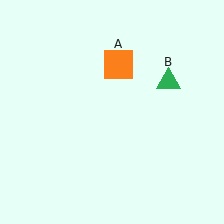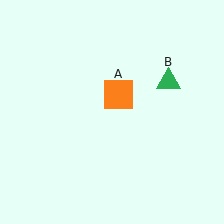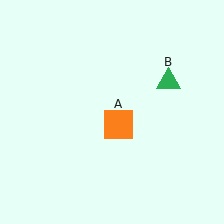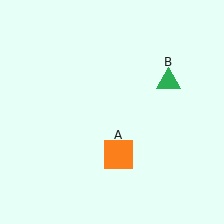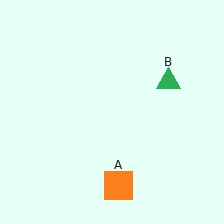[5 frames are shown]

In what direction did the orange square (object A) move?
The orange square (object A) moved down.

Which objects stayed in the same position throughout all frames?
Green triangle (object B) remained stationary.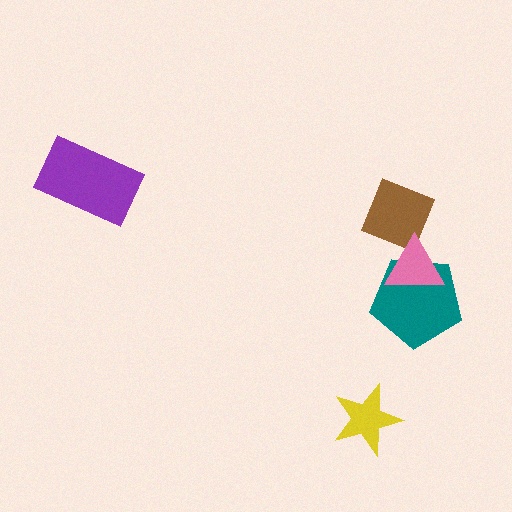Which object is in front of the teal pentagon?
The pink triangle is in front of the teal pentagon.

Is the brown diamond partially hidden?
Yes, it is partially covered by another shape.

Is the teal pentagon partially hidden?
Yes, it is partially covered by another shape.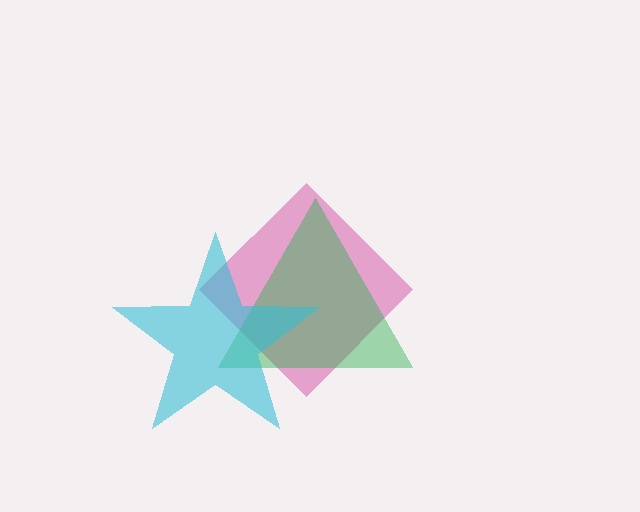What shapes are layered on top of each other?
The layered shapes are: a pink diamond, a green triangle, a cyan star.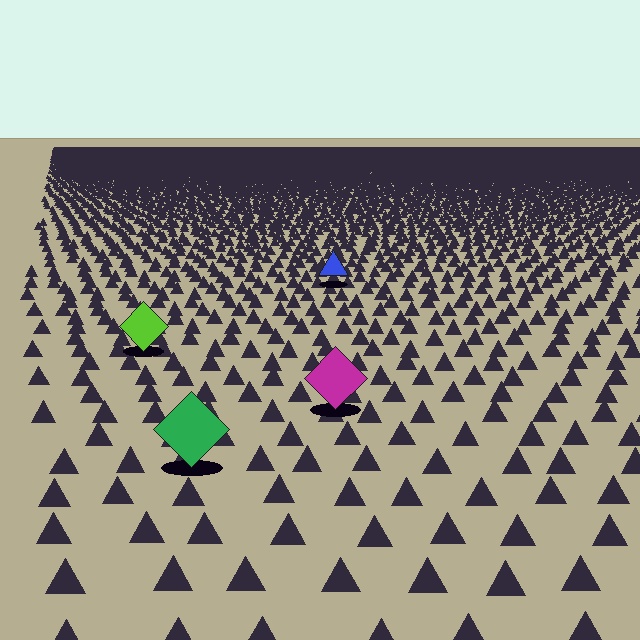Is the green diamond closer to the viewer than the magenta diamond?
Yes. The green diamond is closer — you can tell from the texture gradient: the ground texture is coarser near it.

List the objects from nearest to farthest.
From nearest to farthest: the green diamond, the magenta diamond, the lime diamond, the blue triangle.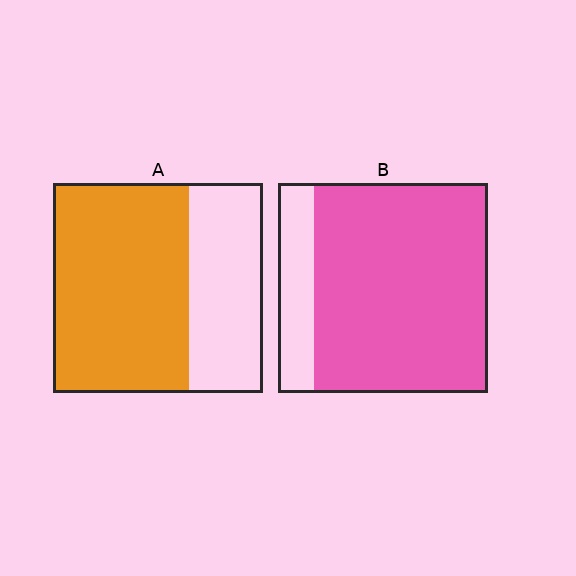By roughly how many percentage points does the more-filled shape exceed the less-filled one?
By roughly 20 percentage points (B over A).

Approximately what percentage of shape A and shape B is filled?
A is approximately 65% and B is approximately 85%.